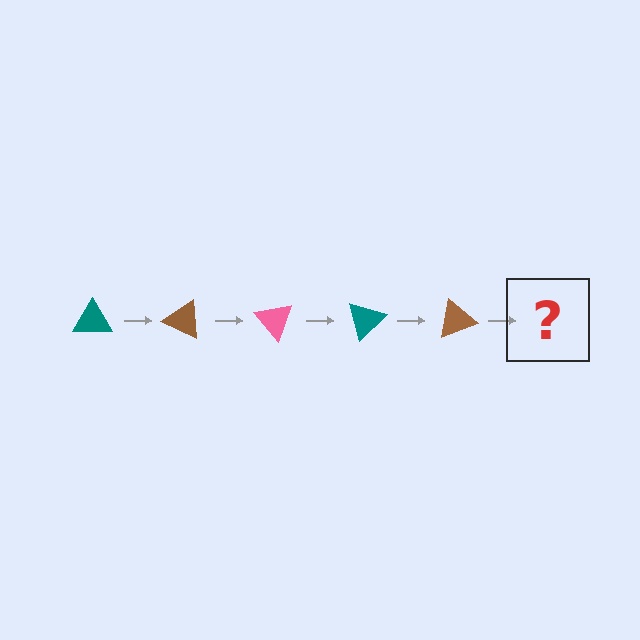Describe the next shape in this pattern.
It should be a pink triangle, rotated 125 degrees from the start.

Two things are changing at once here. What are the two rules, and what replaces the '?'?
The two rules are that it rotates 25 degrees each step and the color cycles through teal, brown, and pink. The '?' should be a pink triangle, rotated 125 degrees from the start.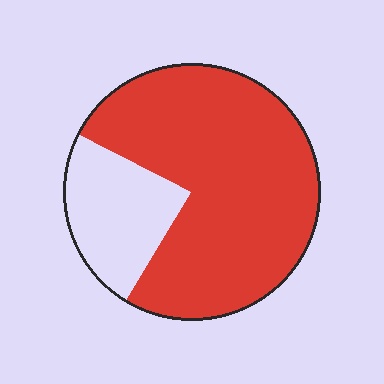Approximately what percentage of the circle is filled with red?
Approximately 75%.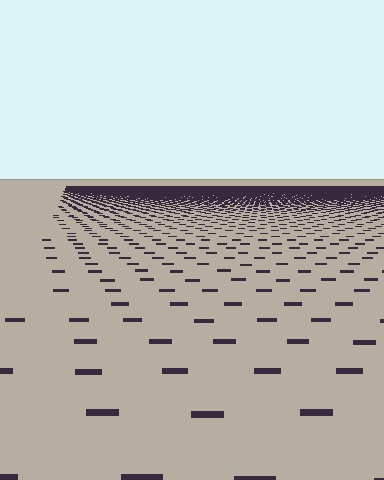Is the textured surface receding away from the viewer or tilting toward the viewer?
The surface is receding away from the viewer. Texture elements get smaller and denser toward the top.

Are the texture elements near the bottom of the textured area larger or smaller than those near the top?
Larger. Near the bottom, elements are closer to the viewer and appear at a bigger on-screen size.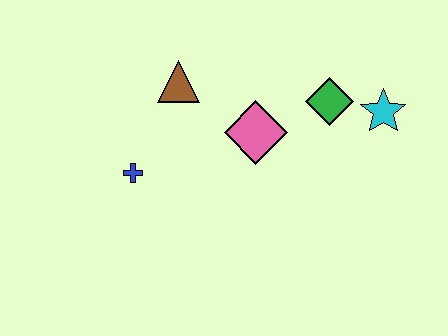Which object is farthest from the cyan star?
The blue cross is farthest from the cyan star.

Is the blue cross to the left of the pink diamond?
Yes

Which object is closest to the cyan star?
The green diamond is closest to the cyan star.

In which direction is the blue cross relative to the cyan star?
The blue cross is to the left of the cyan star.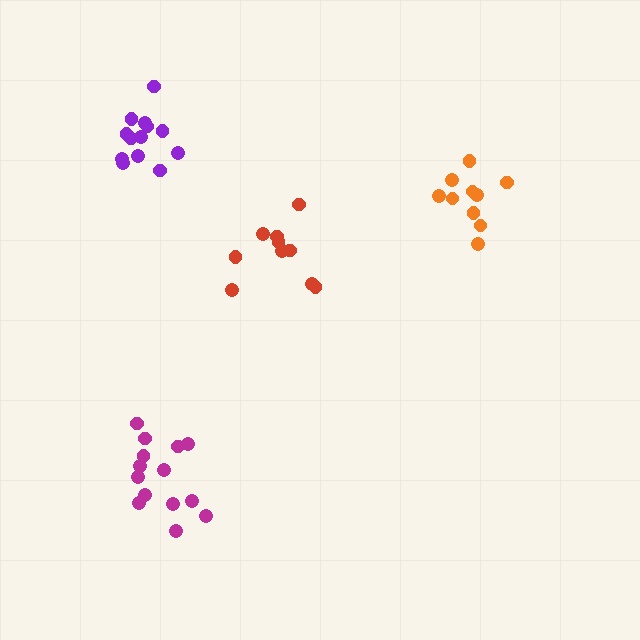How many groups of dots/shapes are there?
There are 4 groups.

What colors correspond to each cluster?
The clusters are colored: red, magenta, purple, orange.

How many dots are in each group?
Group 1: 10 dots, Group 2: 14 dots, Group 3: 13 dots, Group 4: 10 dots (47 total).